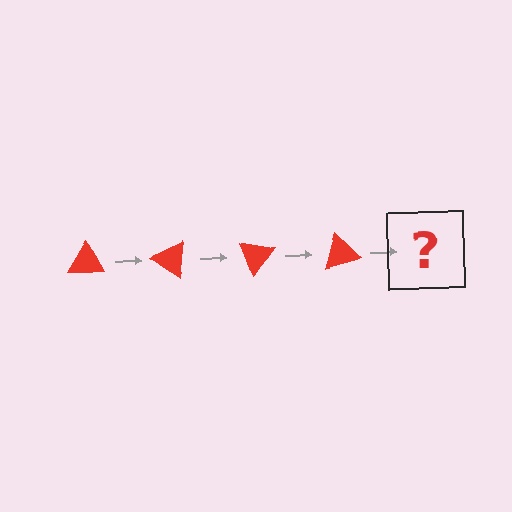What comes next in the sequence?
The next element should be a red triangle rotated 140 degrees.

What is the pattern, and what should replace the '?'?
The pattern is that the triangle rotates 35 degrees each step. The '?' should be a red triangle rotated 140 degrees.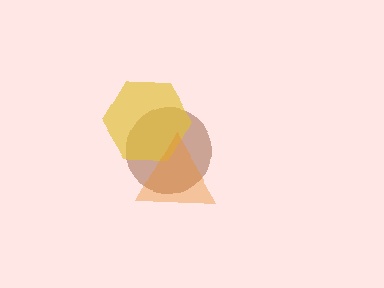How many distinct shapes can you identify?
There are 3 distinct shapes: a brown circle, a yellow hexagon, an orange triangle.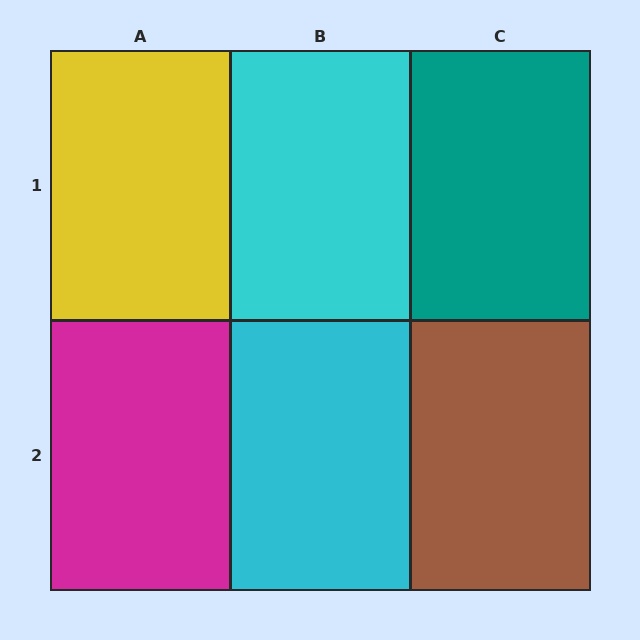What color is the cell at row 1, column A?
Yellow.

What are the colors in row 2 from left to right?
Magenta, cyan, brown.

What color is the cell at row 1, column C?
Teal.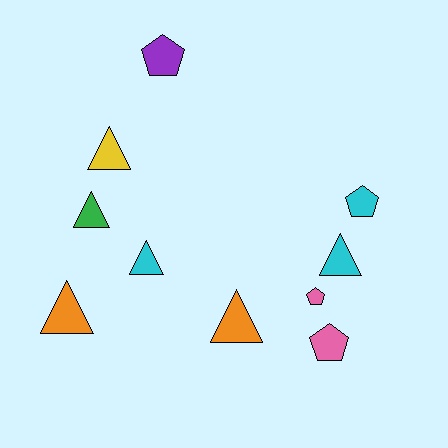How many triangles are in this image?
There are 6 triangles.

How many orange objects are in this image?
There are 2 orange objects.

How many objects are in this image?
There are 10 objects.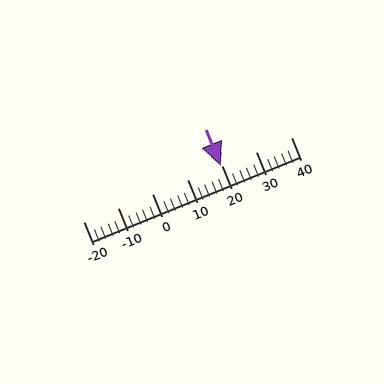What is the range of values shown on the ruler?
The ruler shows values from -20 to 40.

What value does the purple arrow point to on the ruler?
The purple arrow points to approximately 20.